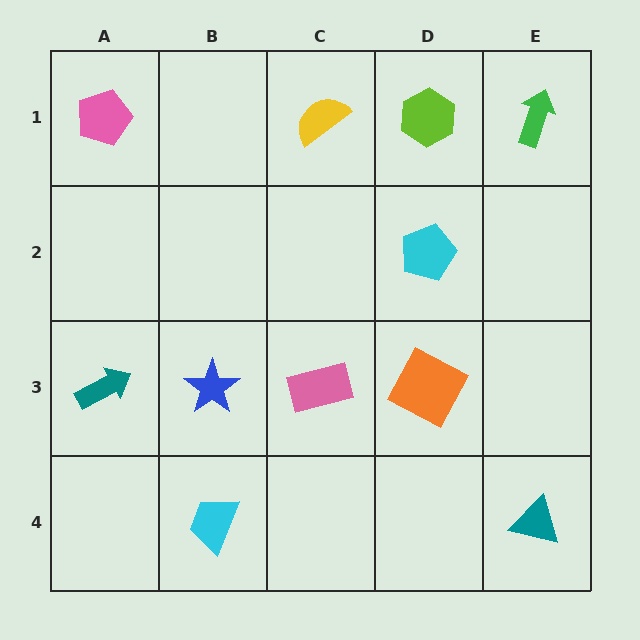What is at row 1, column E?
A green arrow.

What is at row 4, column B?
A cyan trapezoid.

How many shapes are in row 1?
4 shapes.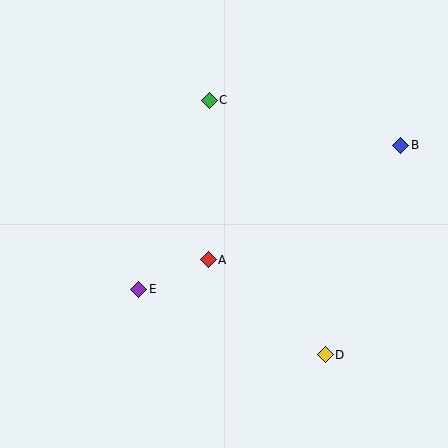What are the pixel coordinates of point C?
Point C is at (209, 100).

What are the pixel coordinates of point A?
Point A is at (208, 260).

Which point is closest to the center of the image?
Point A at (208, 260) is closest to the center.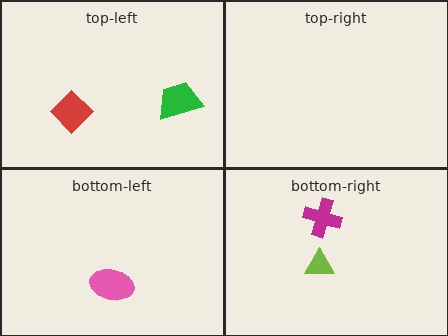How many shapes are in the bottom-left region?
1.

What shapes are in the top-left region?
The green trapezoid, the red diamond.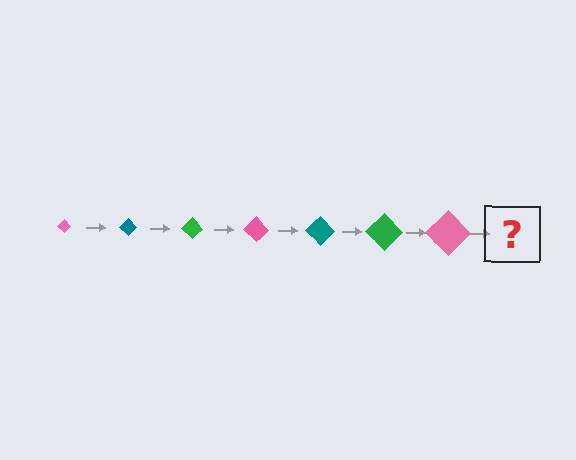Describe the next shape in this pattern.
It should be a teal diamond, larger than the previous one.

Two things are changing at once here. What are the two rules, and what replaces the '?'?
The two rules are that the diamond grows larger each step and the color cycles through pink, teal, and green. The '?' should be a teal diamond, larger than the previous one.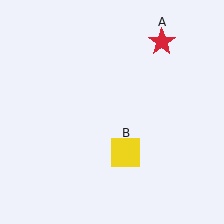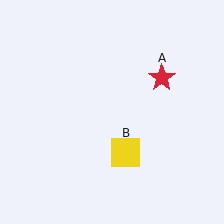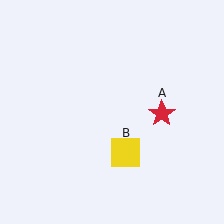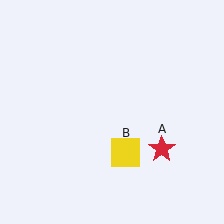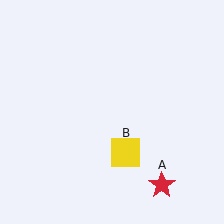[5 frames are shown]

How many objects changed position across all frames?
1 object changed position: red star (object A).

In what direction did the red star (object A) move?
The red star (object A) moved down.